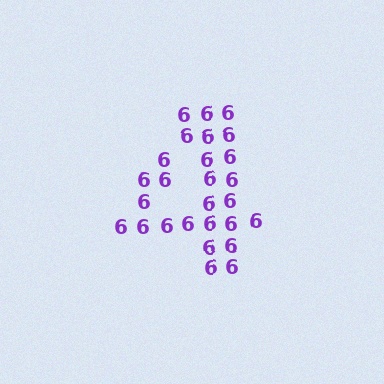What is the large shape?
The large shape is the digit 4.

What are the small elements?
The small elements are digit 6's.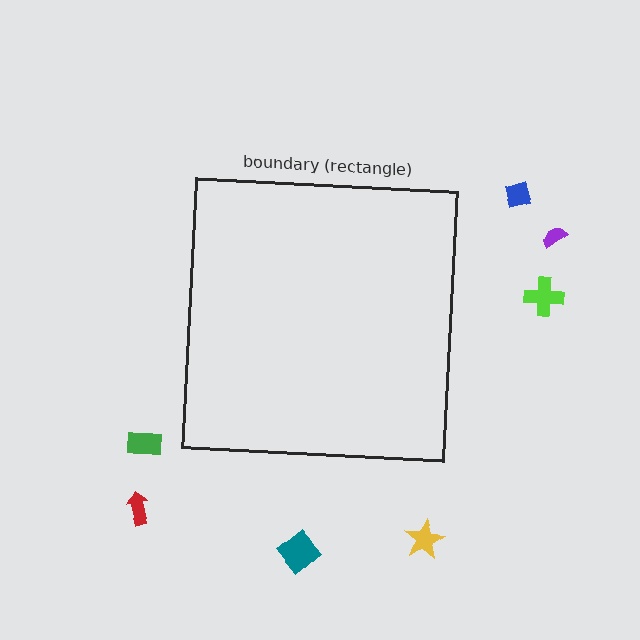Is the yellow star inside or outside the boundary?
Outside.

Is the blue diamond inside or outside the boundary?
Outside.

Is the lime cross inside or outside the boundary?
Outside.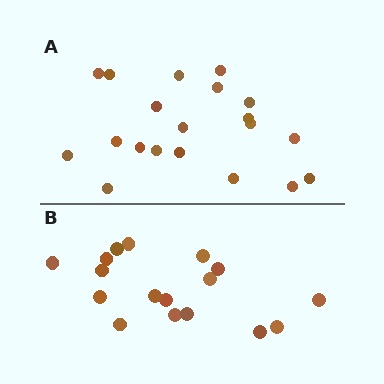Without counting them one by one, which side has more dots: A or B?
Region A (the top region) has more dots.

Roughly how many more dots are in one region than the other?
Region A has just a few more — roughly 2 or 3 more dots than region B.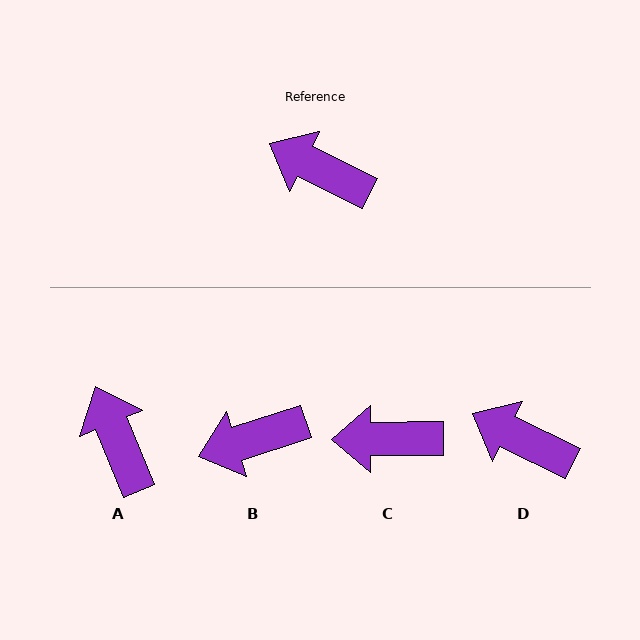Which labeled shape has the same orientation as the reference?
D.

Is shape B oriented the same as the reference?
No, it is off by about 44 degrees.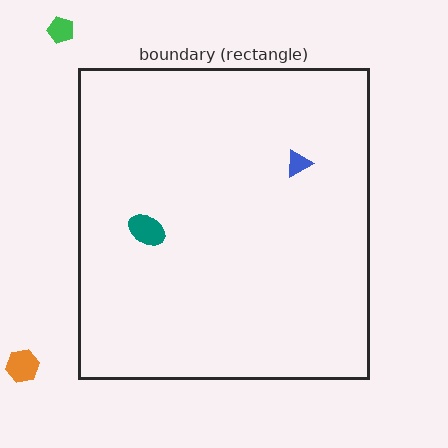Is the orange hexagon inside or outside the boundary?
Outside.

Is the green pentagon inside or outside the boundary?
Outside.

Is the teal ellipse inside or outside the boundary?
Inside.